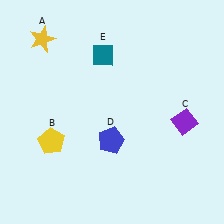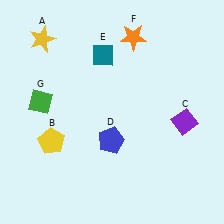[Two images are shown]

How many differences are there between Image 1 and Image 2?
There are 2 differences between the two images.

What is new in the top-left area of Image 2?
A green diamond (G) was added in the top-left area of Image 2.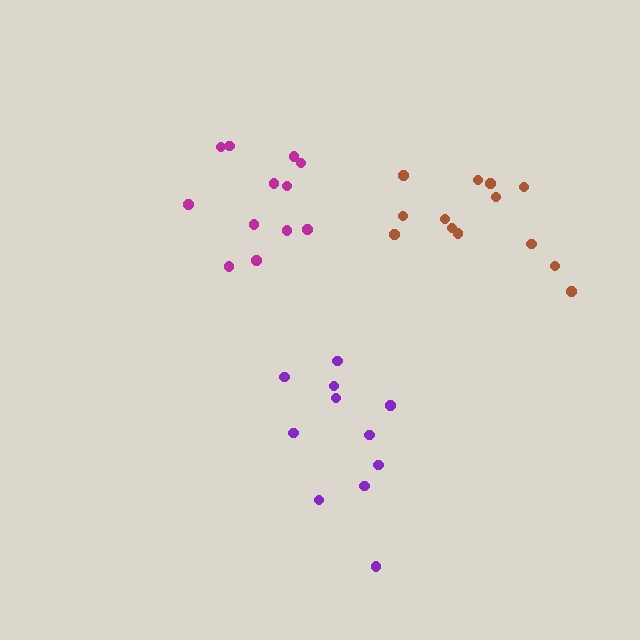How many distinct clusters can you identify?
There are 3 distinct clusters.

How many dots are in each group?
Group 1: 11 dots, Group 2: 12 dots, Group 3: 13 dots (36 total).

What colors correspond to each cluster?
The clusters are colored: purple, magenta, brown.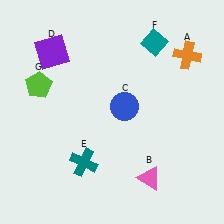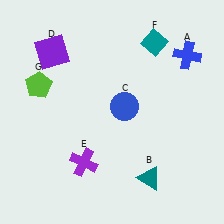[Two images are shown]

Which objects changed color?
A changed from orange to blue. B changed from pink to teal. E changed from teal to purple.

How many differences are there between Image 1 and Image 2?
There are 3 differences between the two images.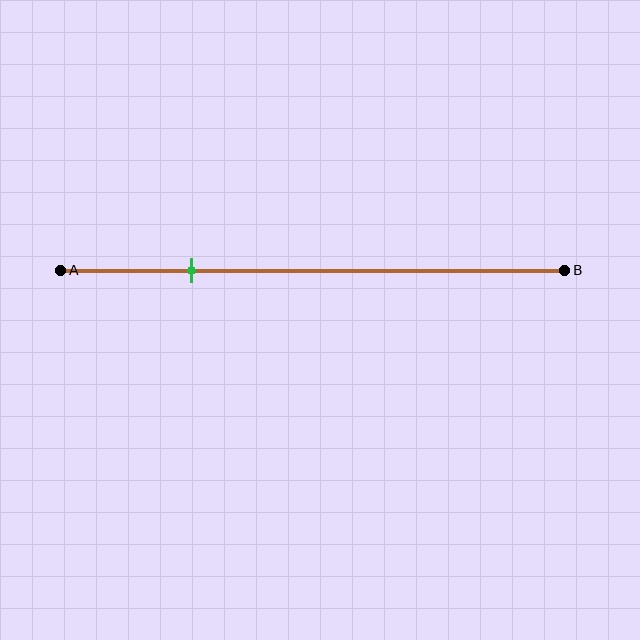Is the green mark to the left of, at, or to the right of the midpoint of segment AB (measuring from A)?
The green mark is to the left of the midpoint of segment AB.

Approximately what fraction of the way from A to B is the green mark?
The green mark is approximately 25% of the way from A to B.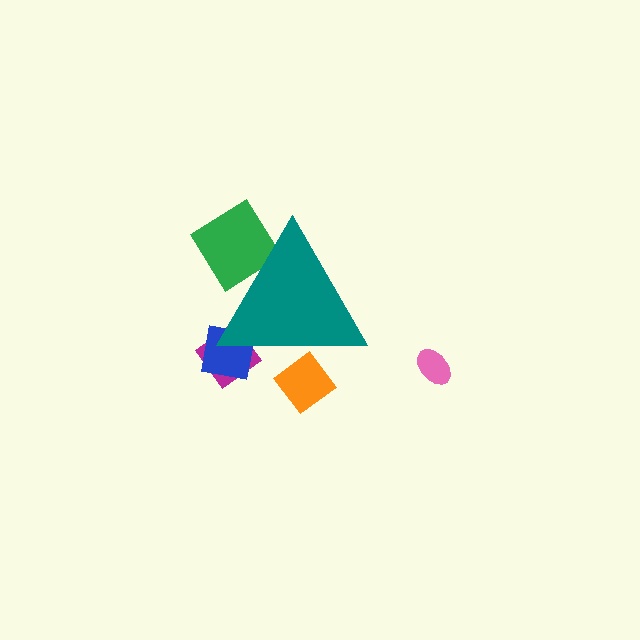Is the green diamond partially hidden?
Yes, the green diamond is partially hidden behind the teal triangle.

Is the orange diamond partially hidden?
Yes, the orange diamond is partially hidden behind the teal triangle.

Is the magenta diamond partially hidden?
Yes, the magenta diamond is partially hidden behind the teal triangle.